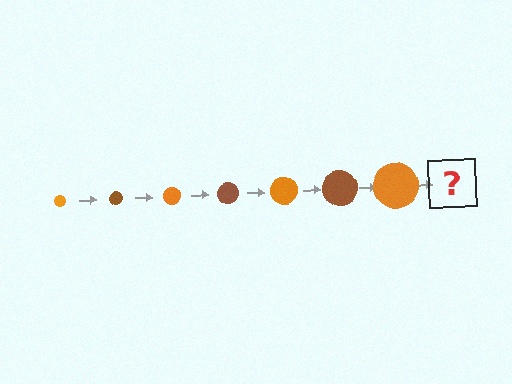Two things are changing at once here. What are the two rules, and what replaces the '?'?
The two rules are that the circle grows larger each step and the color cycles through orange and brown. The '?' should be a brown circle, larger than the previous one.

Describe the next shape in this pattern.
It should be a brown circle, larger than the previous one.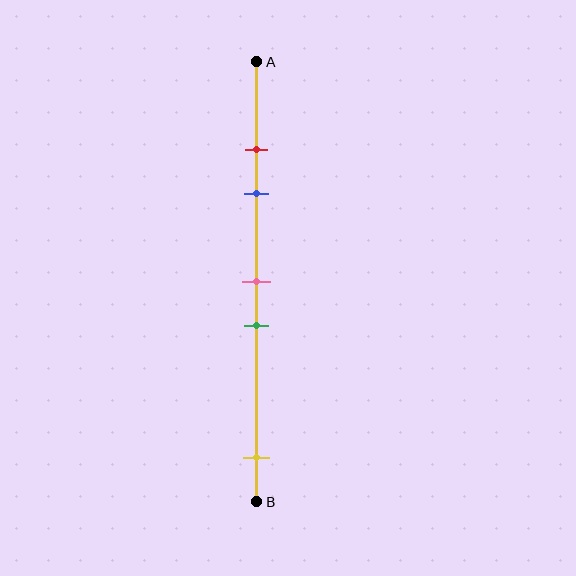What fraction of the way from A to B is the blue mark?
The blue mark is approximately 30% (0.3) of the way from A to B.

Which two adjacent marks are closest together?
The red and blue marks are the closest adjacent pair.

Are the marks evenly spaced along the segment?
No, the marks are not evenly spaced.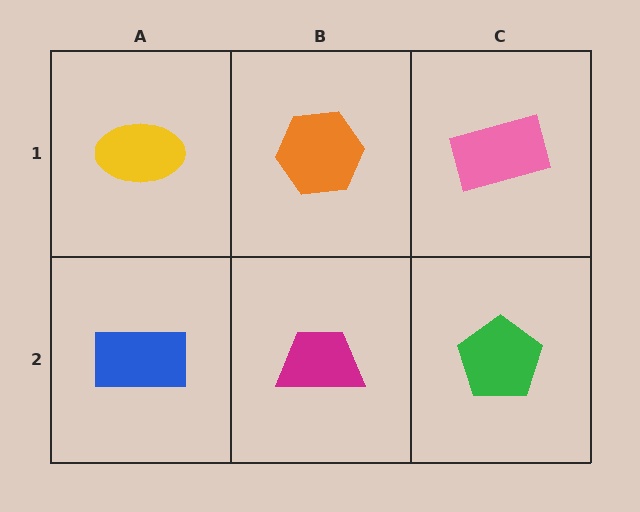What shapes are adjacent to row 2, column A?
A yellow ellipse (row 1, column A), a magenta trapezoid (row 2, column B).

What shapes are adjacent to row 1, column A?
A blue rectangle (row 2, column A), an orange hexagon (row 1, column B).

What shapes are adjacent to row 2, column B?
An orange hexagon (row 1, column B), a blue rectangle (row 2, column A), a green pentagon (row 2, column C).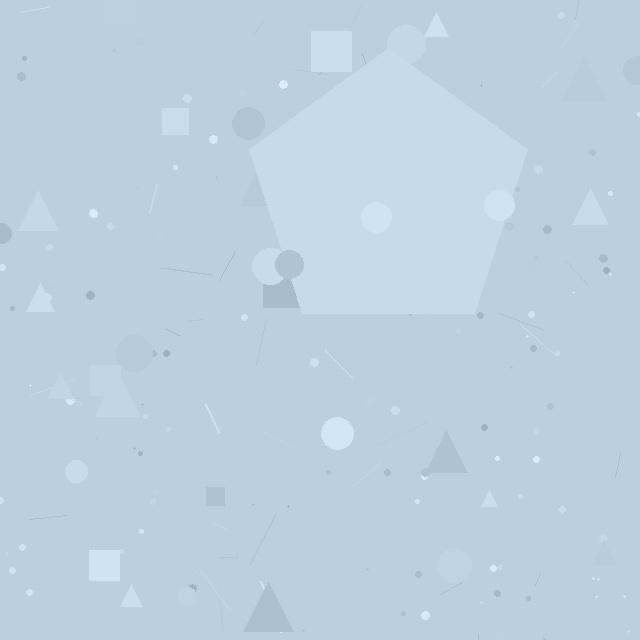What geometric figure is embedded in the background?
A pentagon is embedded in the background.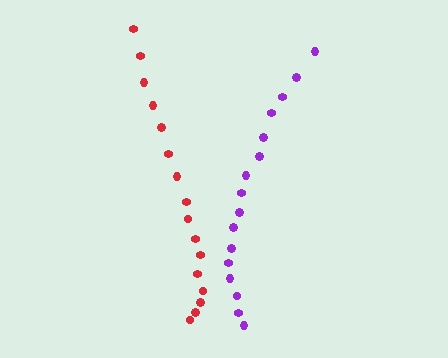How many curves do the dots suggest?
There are 2 distinct paths.